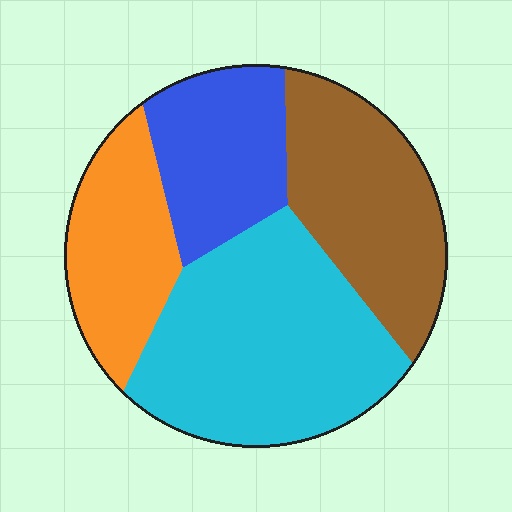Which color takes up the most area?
Cyan, at roughly 40%.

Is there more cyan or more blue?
Cyan.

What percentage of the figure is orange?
Orange takes up about one fifth (1/5) of the figure.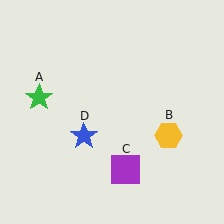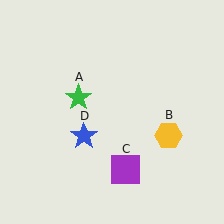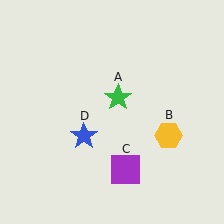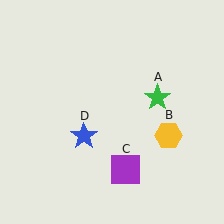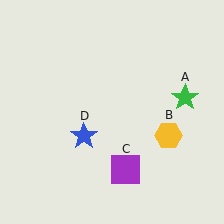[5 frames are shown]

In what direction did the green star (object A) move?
The green star (object A) moved right.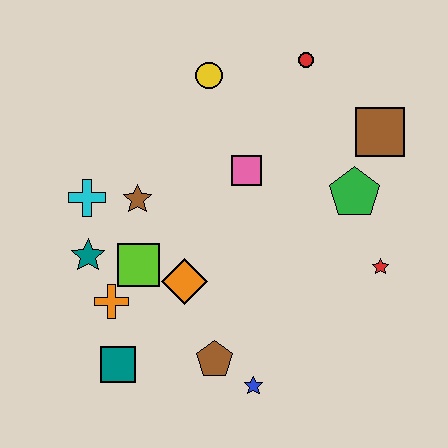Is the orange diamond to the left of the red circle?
Yes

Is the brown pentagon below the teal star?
Yes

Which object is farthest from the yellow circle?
The blue star is farthest from the yellow circle.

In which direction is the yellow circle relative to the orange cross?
The yellow circle is above the orange cross.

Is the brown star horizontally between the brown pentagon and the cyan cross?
Yes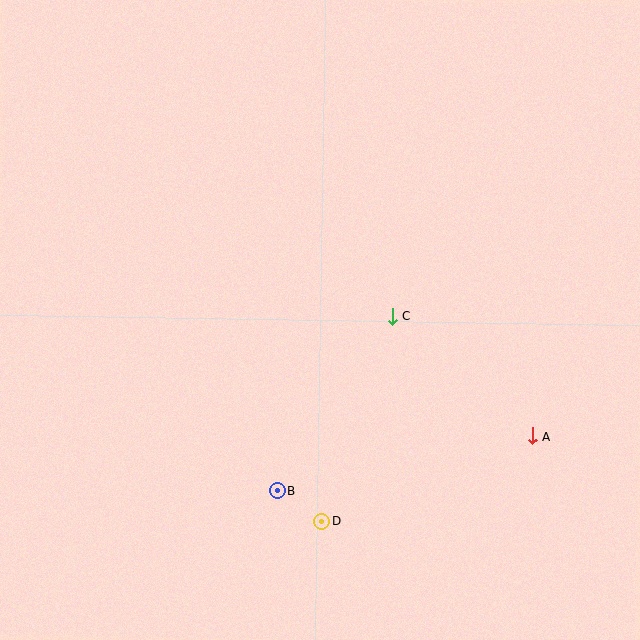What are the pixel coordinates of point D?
Point D is at (321, 521).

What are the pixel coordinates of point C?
Point C is at (392, 317).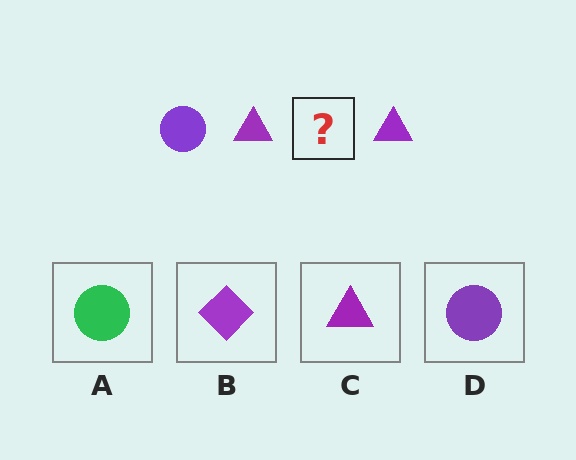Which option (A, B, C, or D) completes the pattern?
D.